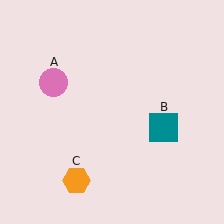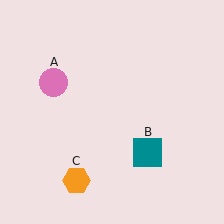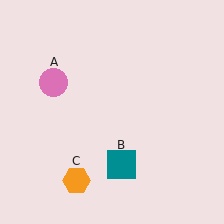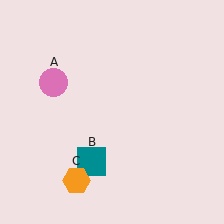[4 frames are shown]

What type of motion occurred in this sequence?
The teal square (object B) rotated clockwise around the center of the scene.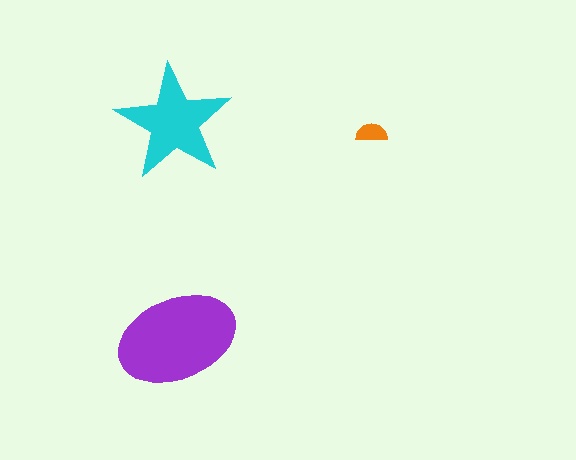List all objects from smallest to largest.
The orange semicircle, the cyan star, the purple ellipse.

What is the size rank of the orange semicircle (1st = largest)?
3rd.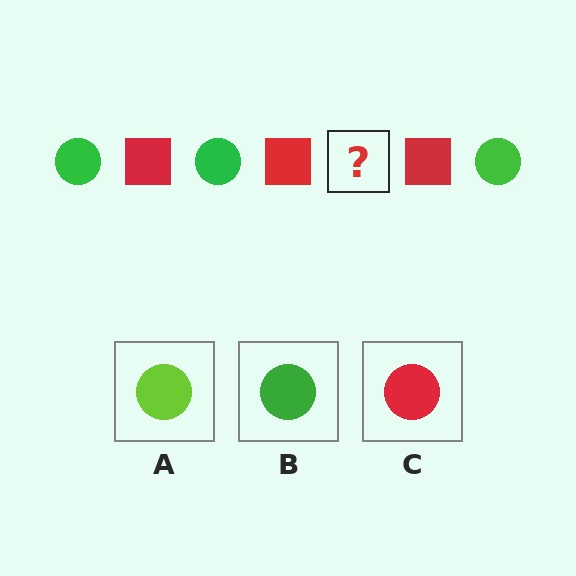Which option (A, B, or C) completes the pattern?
B.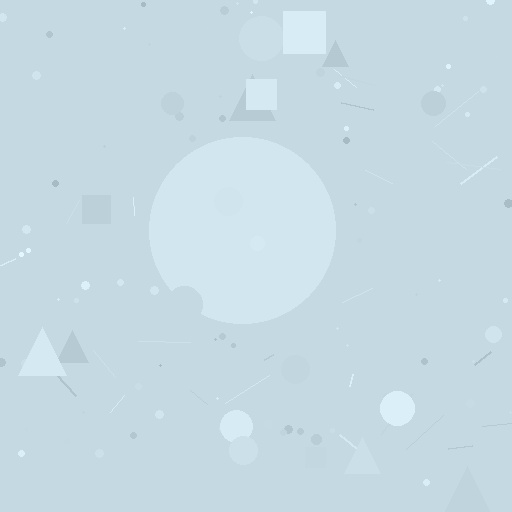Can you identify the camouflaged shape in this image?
The camouflaged shape is a circle.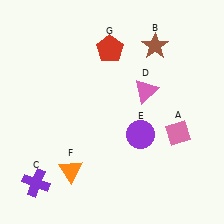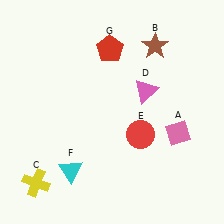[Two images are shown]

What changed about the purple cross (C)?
In Image 1, C is purple. In Image 2, it changed to yellow.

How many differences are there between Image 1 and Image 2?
There are 3 differences between the two images.